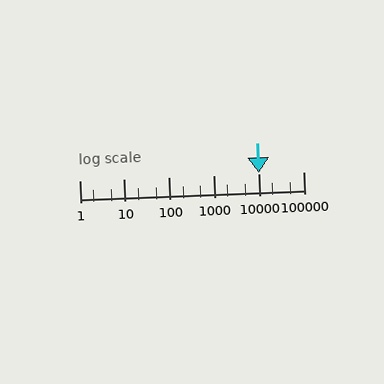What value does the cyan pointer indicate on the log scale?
The pointer indicates approximately 10000.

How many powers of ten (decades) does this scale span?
The scale spans 5 decades, from 1 to 100000.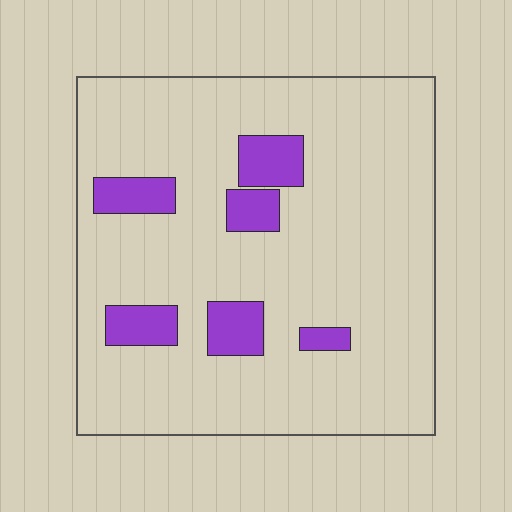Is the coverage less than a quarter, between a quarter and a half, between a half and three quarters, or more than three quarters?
Less than a quarter.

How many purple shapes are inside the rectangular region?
6.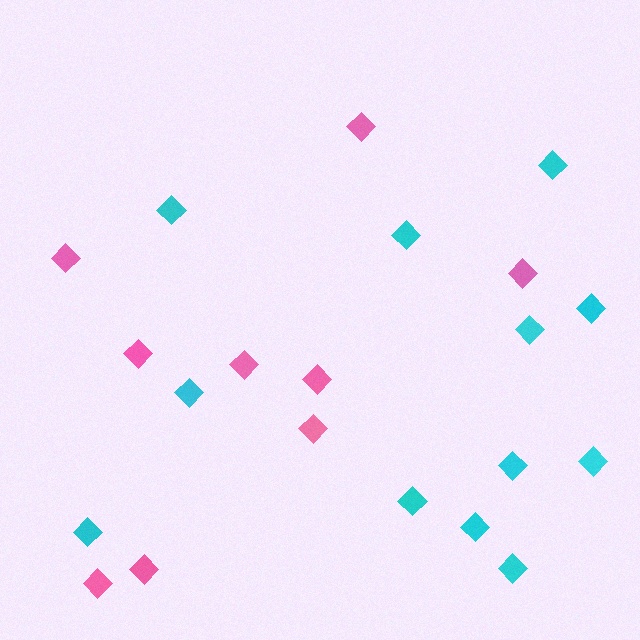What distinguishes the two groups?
There are 2 groups: one group of cyan diamonds (12) and one group of pink diamonds (9).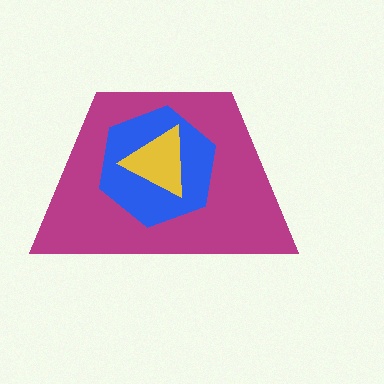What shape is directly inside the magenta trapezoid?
The blue hexagon.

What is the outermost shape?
The magenta trapezoid.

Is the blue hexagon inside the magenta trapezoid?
Yes.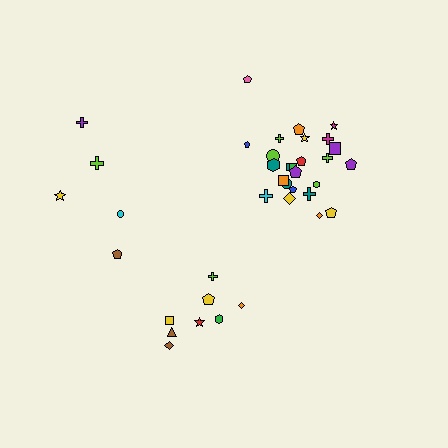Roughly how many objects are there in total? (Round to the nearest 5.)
Roughly 40 objects in total.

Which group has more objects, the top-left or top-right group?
The top-right group.